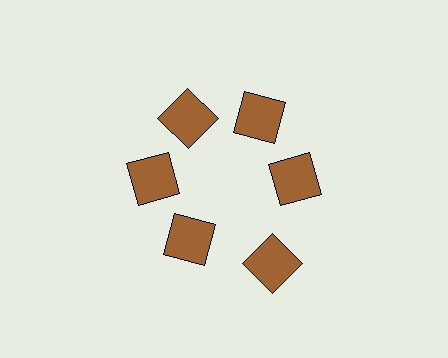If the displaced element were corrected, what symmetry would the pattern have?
It would have 6-fold rotational symmetry — the pattern would map onto itself every 60 degrees.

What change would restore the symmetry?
The symmetry would be restored by moving it inward, back onto the ring so that all 6 squares sit at equal angles and equal distance from the center.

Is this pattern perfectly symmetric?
No. The 6 brown squares are arranged in a ring, but one element near the 5 o'clock position is pushed outward from the center, breaking the 6-fold rotational symmetry.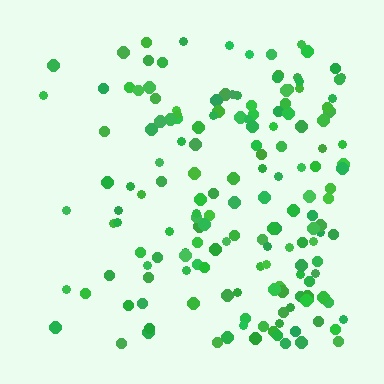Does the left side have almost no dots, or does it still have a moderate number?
Still a moderate number, just noticeably fewer than the right.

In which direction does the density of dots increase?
From left to right, with the right side densest.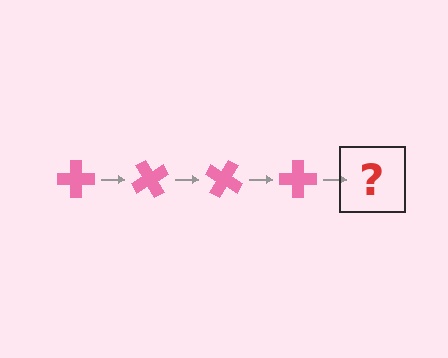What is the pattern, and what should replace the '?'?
The pattern is that the cross rotates 60 degrees each step. The '?' should be a pink cross rotated 240 degrees.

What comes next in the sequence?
The next element should be a pink cross rotated 240 degrees.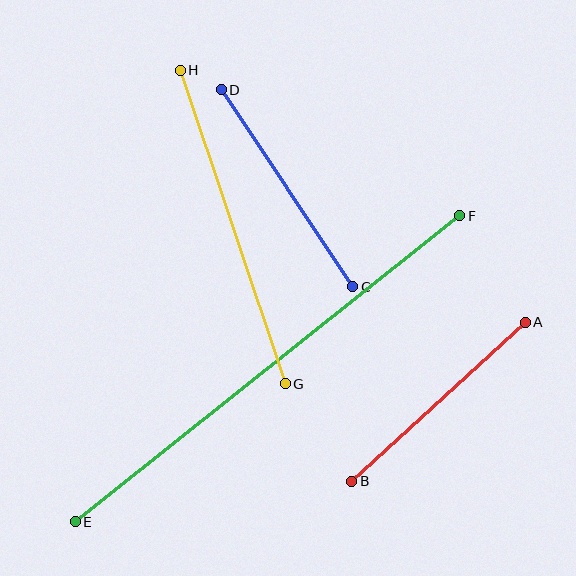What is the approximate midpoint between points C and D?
The midpoint is at approximately (287, 188) pixels.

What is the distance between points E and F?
The distance is approximately 491 pixels.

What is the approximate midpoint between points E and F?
The midpoint is at approximately (267, 369) pixels.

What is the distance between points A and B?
The distance is approximately 235 pixels.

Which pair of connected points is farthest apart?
Points E and F are farthest apart.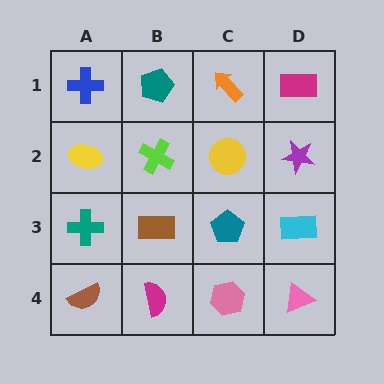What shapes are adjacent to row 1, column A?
A yellow ellipse (row 2, column A), a teal pentagon (row 1, column B).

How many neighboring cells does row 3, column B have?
4.